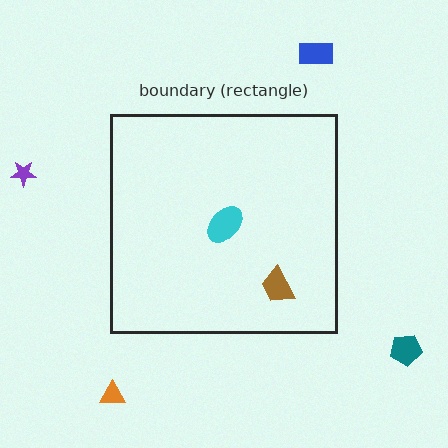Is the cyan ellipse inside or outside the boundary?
Inside.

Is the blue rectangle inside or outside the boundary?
Outside.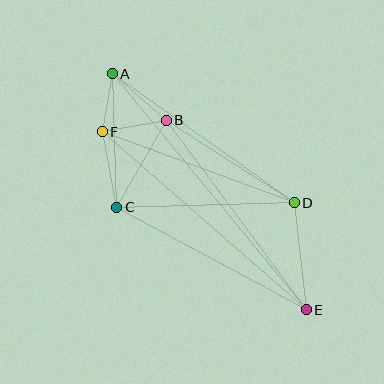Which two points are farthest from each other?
Points A and E are farthest from each other.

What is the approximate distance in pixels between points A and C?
The distance between A and C is approximately 133 pixels.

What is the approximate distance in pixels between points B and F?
The distance between B and F is approximately 65 pixels.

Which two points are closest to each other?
Points A and F are closest to each other.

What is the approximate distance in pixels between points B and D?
The distance between B and D is approximately 152 pixels.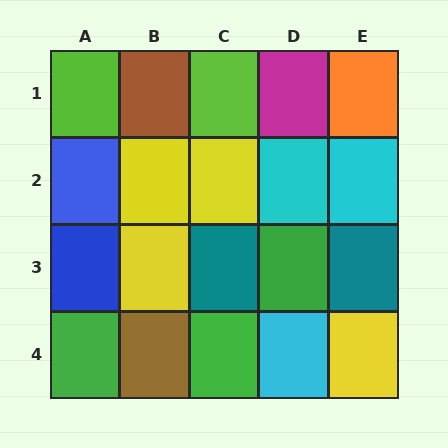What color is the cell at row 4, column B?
Brown.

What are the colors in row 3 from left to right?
Blue, yellow, teal, green, teal.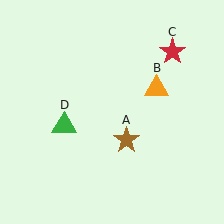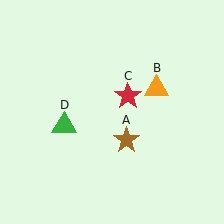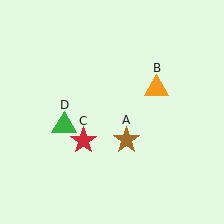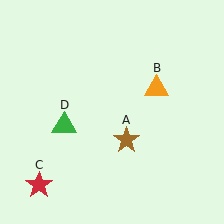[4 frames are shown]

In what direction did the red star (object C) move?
The red star (object C) moved down and to the left.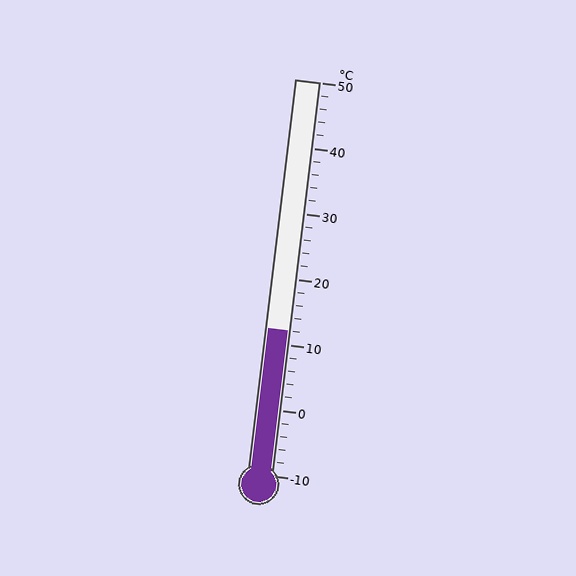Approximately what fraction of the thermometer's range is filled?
The thermometer is filled to approximately 35% of its range.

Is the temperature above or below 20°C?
The temperature is below 20°C.